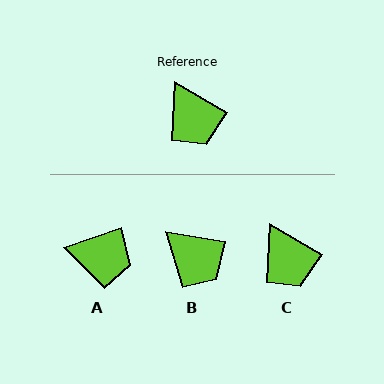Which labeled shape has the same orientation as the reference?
C.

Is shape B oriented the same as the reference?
No, it is off by about 20 degrees.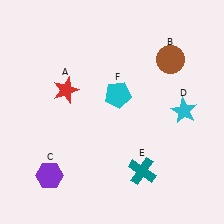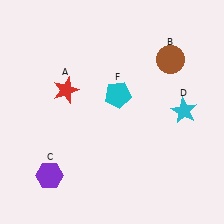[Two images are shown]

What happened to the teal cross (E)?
The teal cross (E) was removed in Image 2. It was in the bottom-right area of Image 1.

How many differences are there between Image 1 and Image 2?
There is 1 difference between the two images.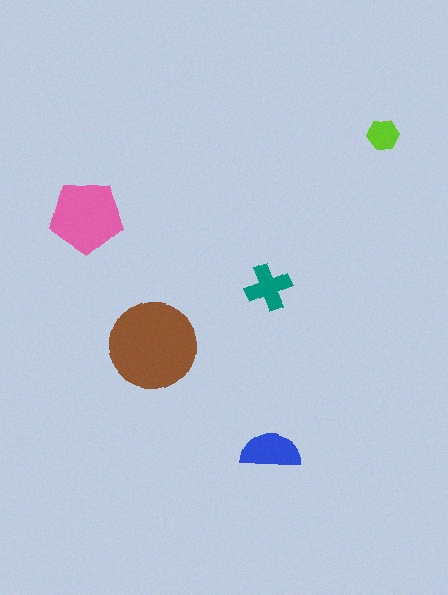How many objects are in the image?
There are 5 objects in the image.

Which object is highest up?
The lime hexagon is topmost.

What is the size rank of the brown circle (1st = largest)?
1st.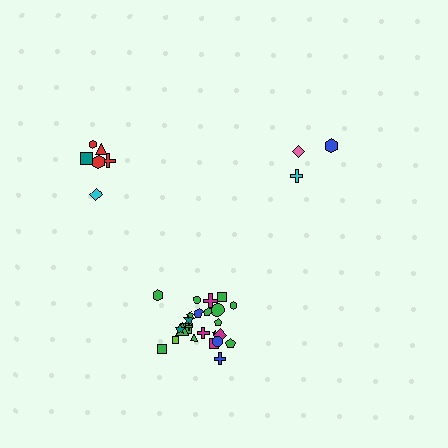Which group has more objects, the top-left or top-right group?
The top-left group.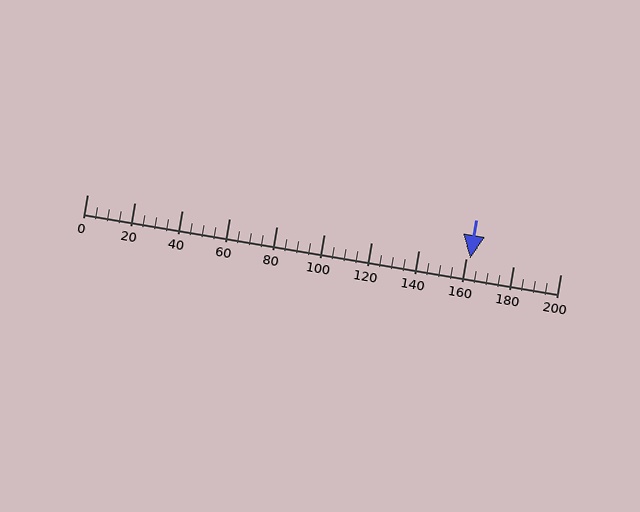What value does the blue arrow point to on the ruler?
The blue arrow points to approximately 162.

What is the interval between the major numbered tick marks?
The major tick marks are spaced 20 units apart.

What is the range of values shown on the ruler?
The ruler shows values from 0 to 200.